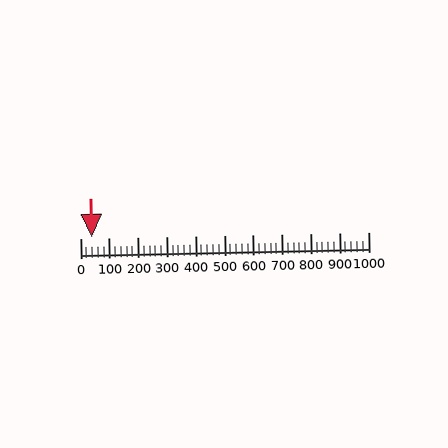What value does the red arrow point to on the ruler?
The red arrow points to approximately 40.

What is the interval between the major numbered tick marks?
The major tick marks are spaced 100 units apart.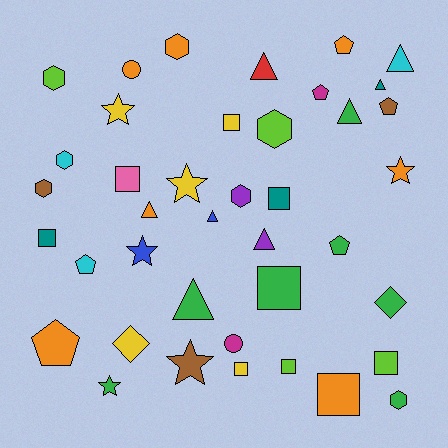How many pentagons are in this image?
There are 6 pentagons.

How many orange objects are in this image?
There are 7 orange objects.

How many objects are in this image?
There are 40 objects.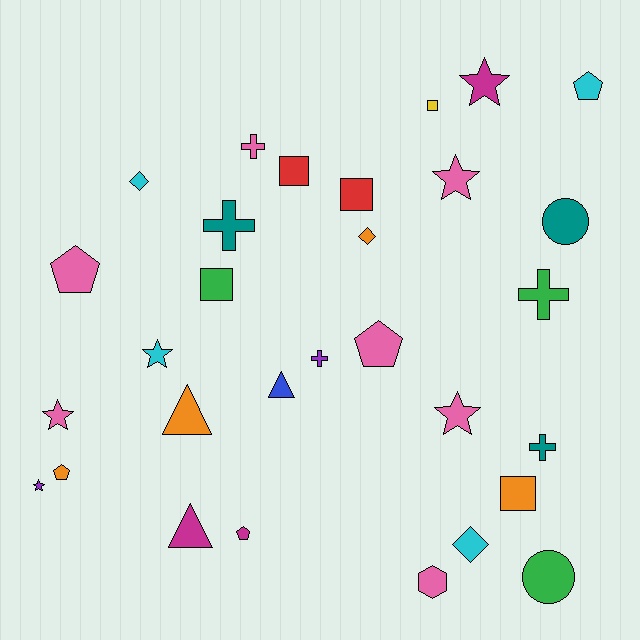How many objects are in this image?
There are 30 objects.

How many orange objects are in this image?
There are 4 orange objects.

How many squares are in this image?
There are 5 squares.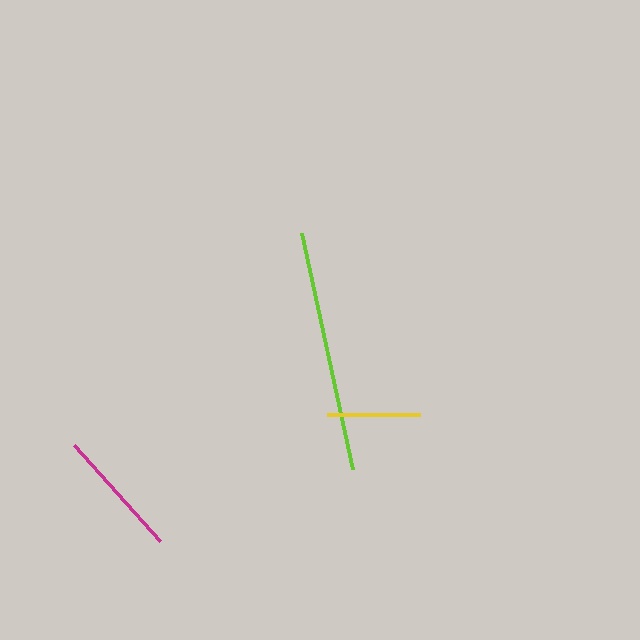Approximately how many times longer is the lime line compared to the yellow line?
The lime line is approximately 2.6 times the length of the yellow line.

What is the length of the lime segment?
The lime segment is approximately 242 pixels long.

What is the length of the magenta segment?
The magenta segment is approximately 128 pixels long.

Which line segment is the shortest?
The yellow line is the shortest at approximately 93 pixels.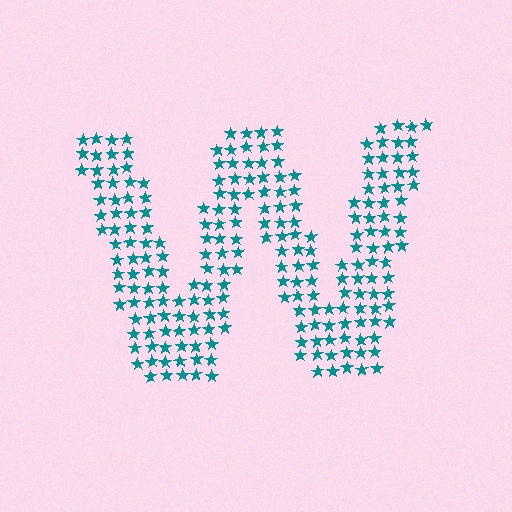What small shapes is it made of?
It is made of small stars.